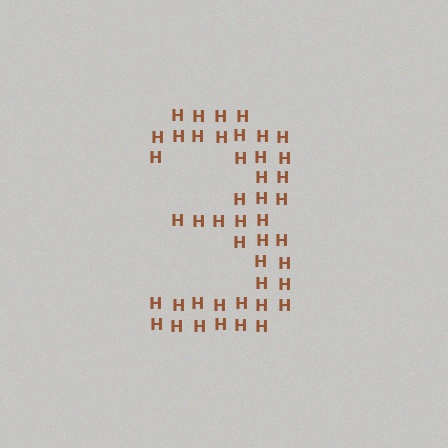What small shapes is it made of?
It is made of small letter H's.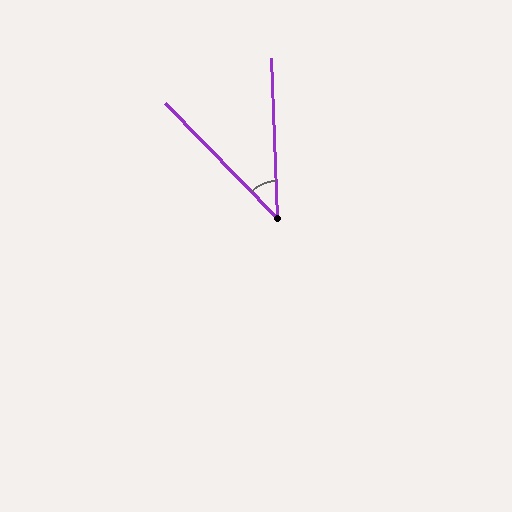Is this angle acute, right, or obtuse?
It is acute.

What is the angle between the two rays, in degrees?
Approximately 42 degrees.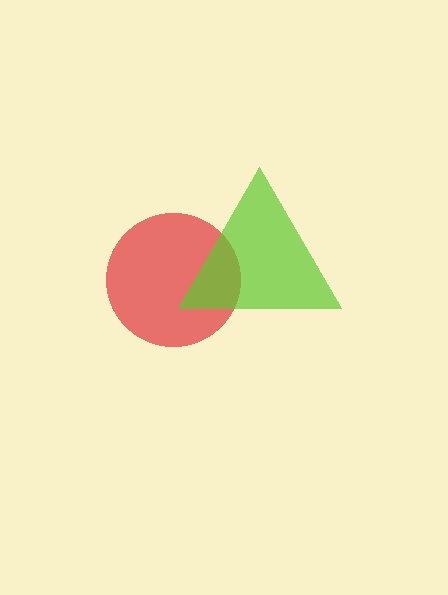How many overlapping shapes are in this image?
There are 2 overlapping shapes in the image.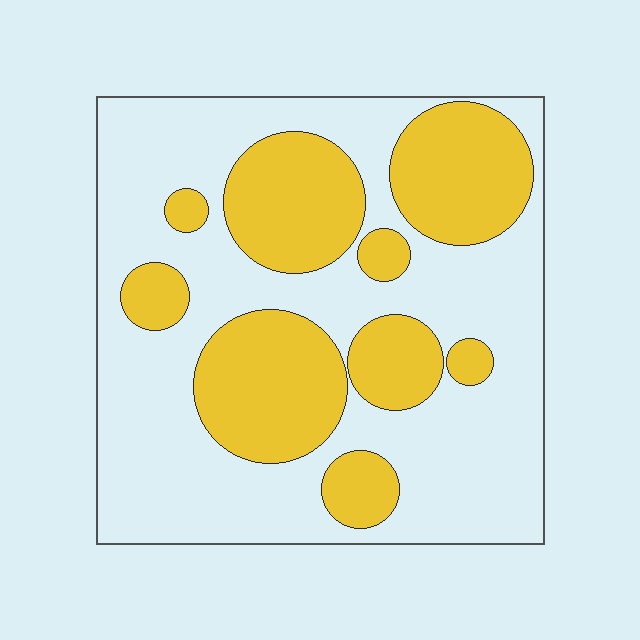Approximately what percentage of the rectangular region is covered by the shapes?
Approximately 35%.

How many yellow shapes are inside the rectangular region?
9.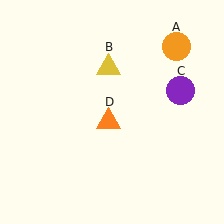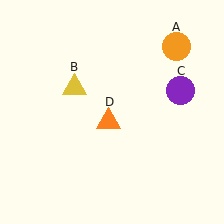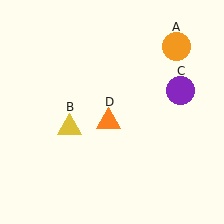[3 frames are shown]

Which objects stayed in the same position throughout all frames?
Orange circle (object A) and purple circle (object C) and orange triangle (object D) remained stationary.